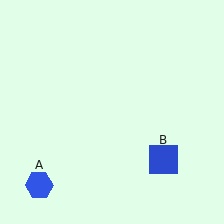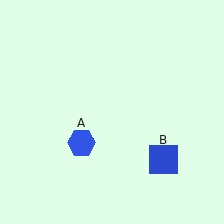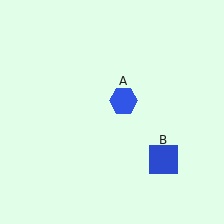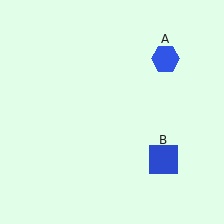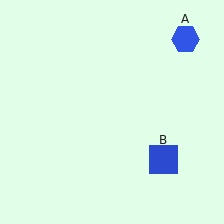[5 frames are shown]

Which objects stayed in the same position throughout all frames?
Blue square (object B) remained stationary.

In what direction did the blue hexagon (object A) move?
The blue hexagon (object A) moved up and to the right.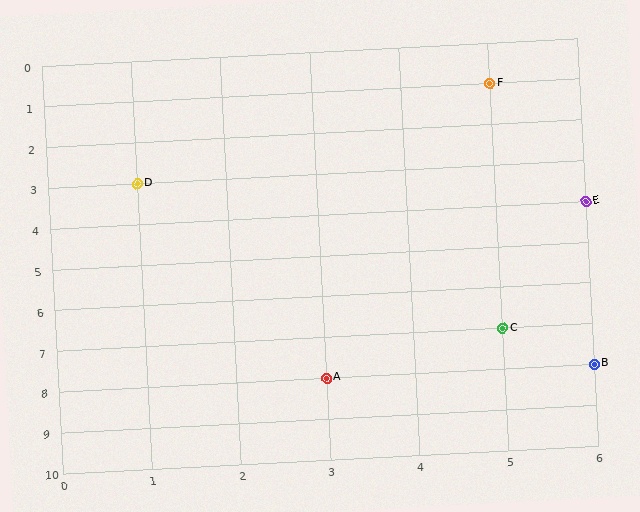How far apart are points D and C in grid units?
Points D and C are 4 columns and 4 rows apart (about 5.7 grid units diagonally).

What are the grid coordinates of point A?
Point A is at grid coordinates (3, 8).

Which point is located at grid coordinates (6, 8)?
Point B is at (6, 8).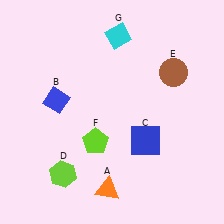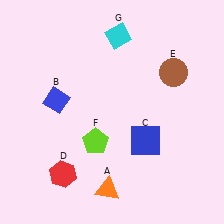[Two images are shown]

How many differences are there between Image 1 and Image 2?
There is 1 difference between the two images.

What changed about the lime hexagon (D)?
In Image 1, D is lime. In Image 2, it changed to red.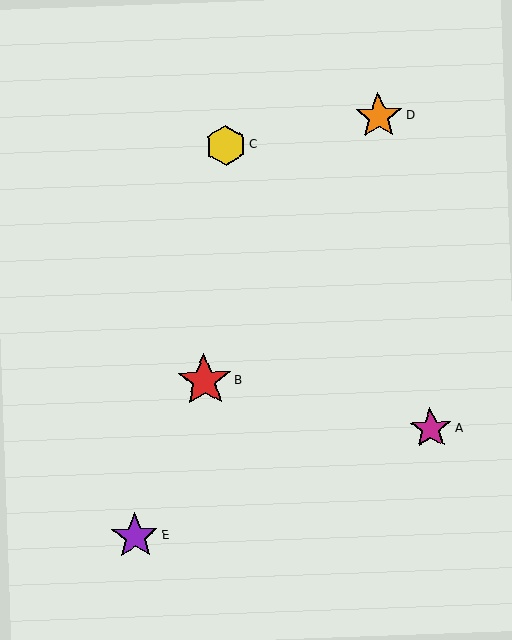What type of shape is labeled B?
Shape B is a red star.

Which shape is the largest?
The red star (labeled B) is the largest.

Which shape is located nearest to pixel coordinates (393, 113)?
The orange star (labeled D) at (379, 116) is nearest to that location.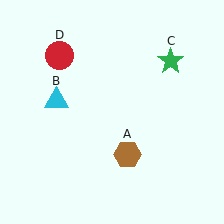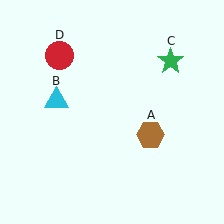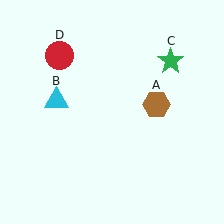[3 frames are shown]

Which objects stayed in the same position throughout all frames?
Cyan triangle (object B) and green star (object C) and red circle (object D) remained stationary.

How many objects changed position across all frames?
1 object changed position: brown hexagon (object A).